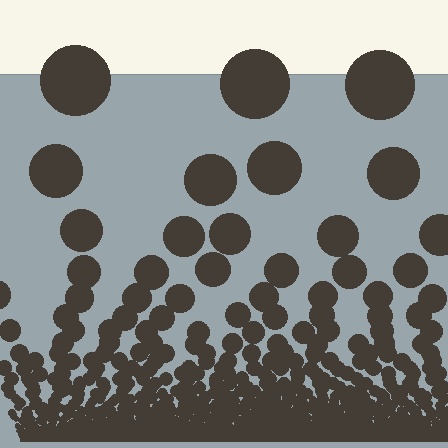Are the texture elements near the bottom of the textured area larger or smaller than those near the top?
Smaller. The gradient is inverted — elements near the bottom are smaller and denser.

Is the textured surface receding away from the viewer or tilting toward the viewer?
The surface appears to tilt toward the viewer. Texture elements get larger and sparser toward the top.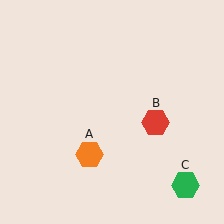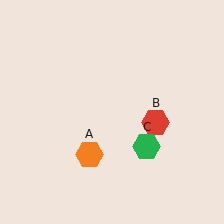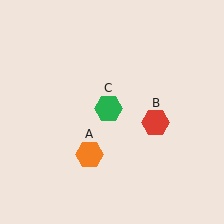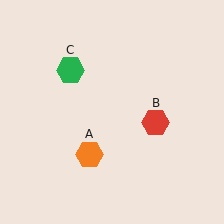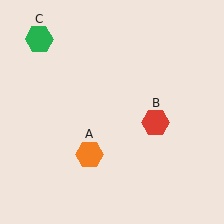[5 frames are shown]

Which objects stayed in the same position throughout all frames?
Orange hexagon (object A) and red hexagon (object B) remained stationary.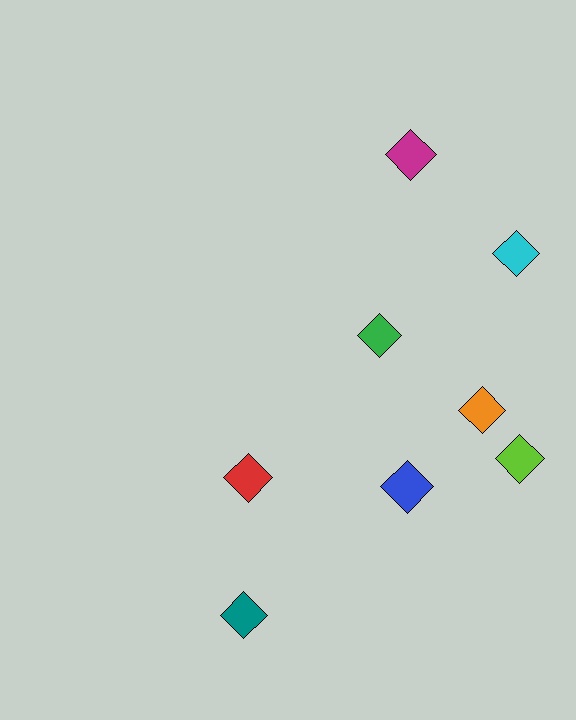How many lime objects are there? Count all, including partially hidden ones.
There is 1 lime object.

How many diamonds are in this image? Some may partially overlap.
There are 8 diamonds.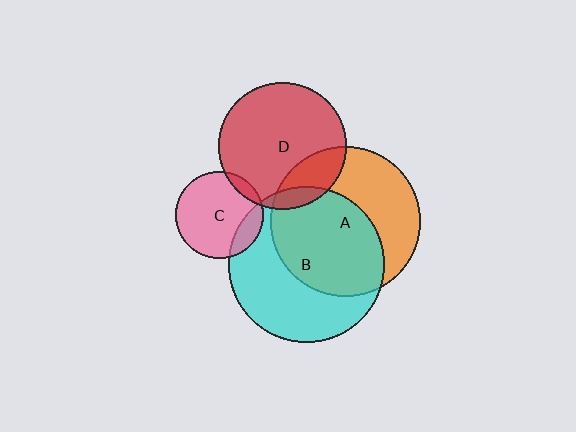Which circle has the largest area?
Circle B (cyan).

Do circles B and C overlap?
Yes.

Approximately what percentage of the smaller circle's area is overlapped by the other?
Approximately 15%.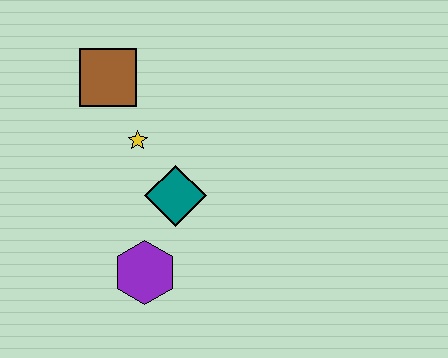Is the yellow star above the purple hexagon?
Yes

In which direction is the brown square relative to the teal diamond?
The brown square is above the teal diamond.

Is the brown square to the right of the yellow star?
No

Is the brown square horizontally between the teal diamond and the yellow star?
No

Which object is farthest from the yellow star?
The purple hexagon is farthest from the yellow star.